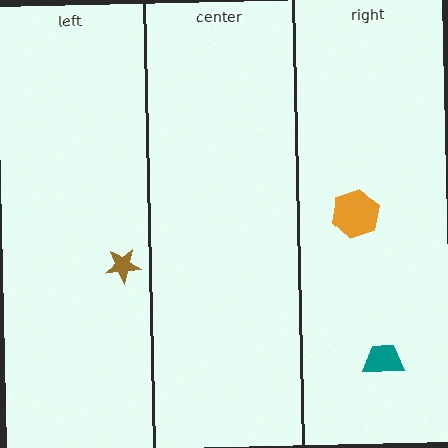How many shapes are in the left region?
1.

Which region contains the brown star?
The left region.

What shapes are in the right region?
The teal trapezoid, the orange hexagon.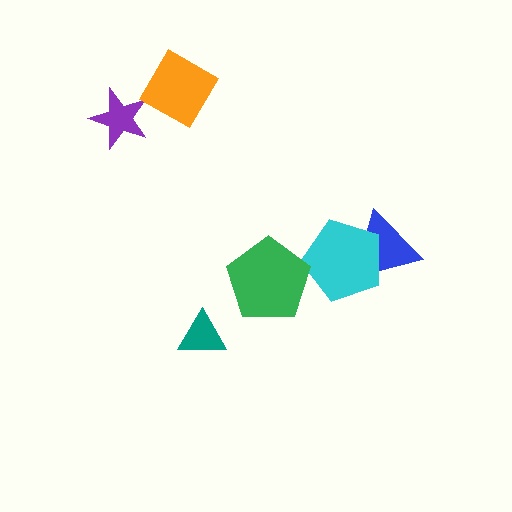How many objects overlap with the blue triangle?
1 object overlaps with the blue triangle.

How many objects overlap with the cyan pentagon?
2 objects overlap with the cyan pentagon.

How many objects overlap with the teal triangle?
0 objects overlap with the teal triangle.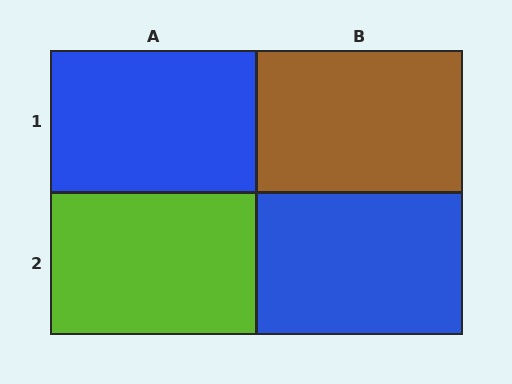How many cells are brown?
1 cell is brown.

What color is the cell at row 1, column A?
Blue.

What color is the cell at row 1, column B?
Brown.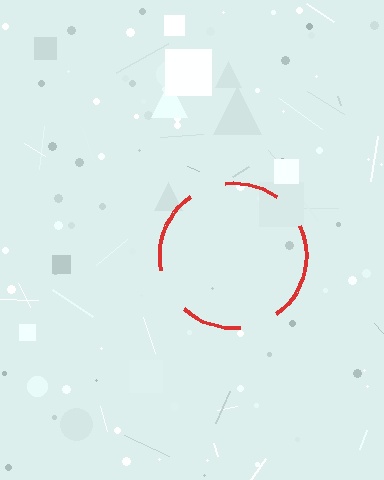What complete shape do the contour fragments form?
The contour fragments form a circle.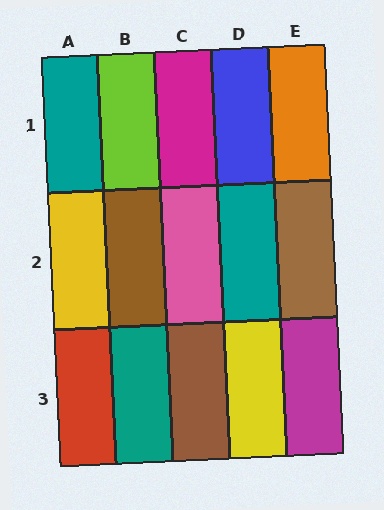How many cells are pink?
1 cell is pink.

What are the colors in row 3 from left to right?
Red, teal, brown, yellow, magenta.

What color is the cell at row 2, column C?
Pink.